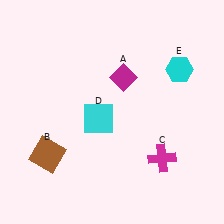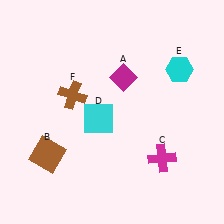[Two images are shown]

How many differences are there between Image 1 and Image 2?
There is 1 difference between the two images.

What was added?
A brown cross (F) was added in Image 2.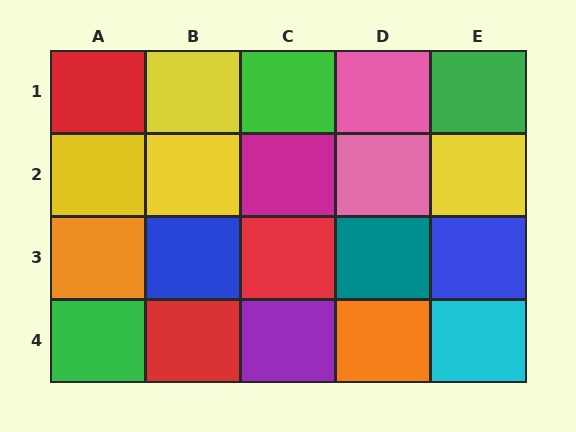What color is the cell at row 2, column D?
Pink.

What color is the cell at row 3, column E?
Blue.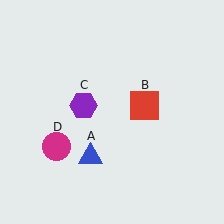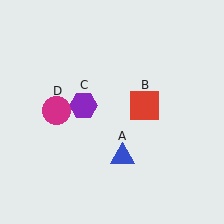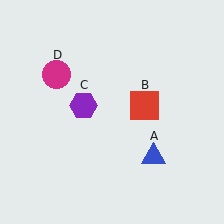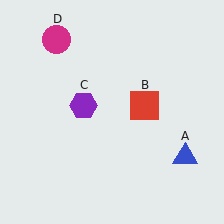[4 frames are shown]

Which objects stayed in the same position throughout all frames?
Red square (object B) and purple hexagon (object C) remained stationary.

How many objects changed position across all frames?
2 objects changed position: blue triangle (object A), magenta circle (object D).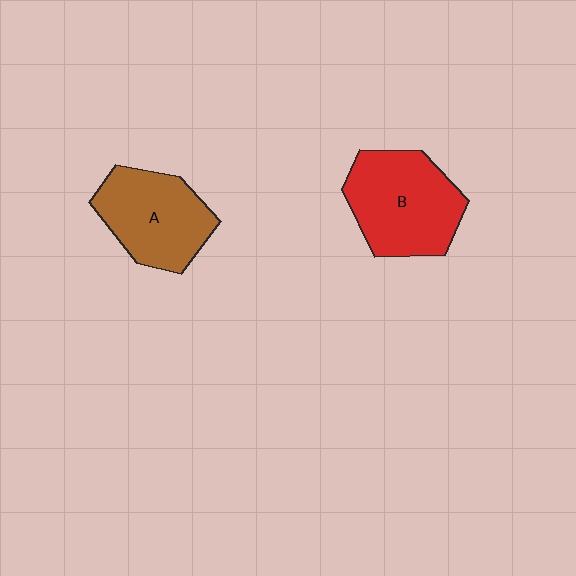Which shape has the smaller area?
Shape A (brown).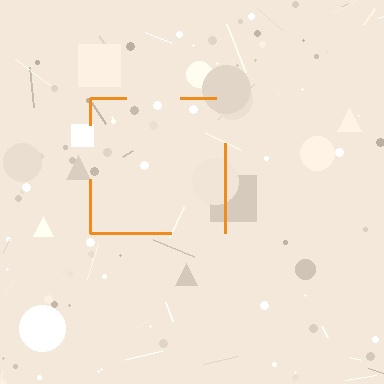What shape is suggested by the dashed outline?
The dashed outline suggests a square.